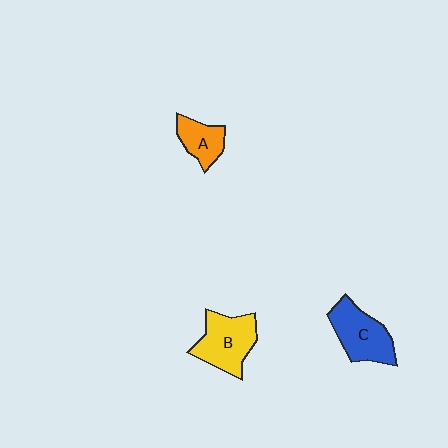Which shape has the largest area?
Shape B (yellow).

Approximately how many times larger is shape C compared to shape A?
Approximately 1.6 times.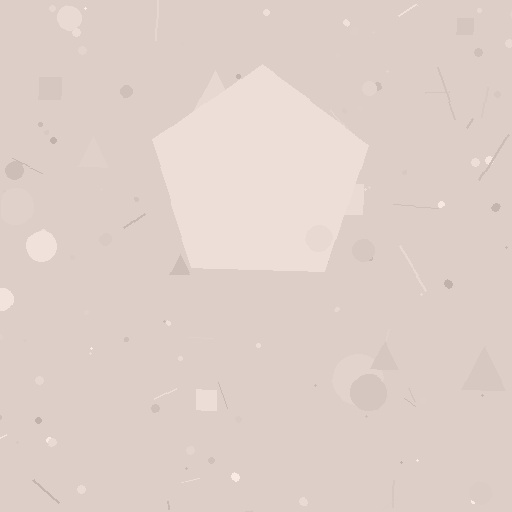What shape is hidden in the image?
A pentagon is hidden in the image.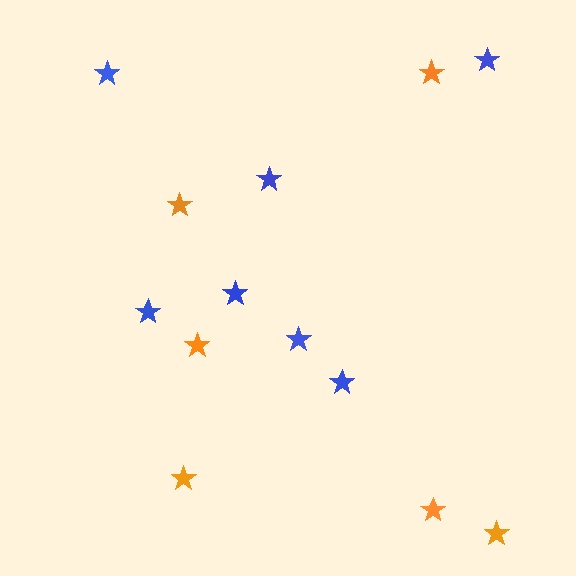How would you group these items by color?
There are 2 groups: one group of blue stars (7) and one group of orange stars (6).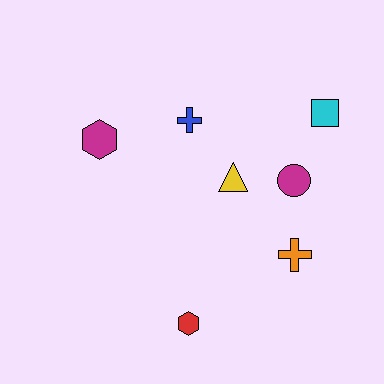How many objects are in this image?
There are 7 objects.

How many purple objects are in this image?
There are no purple objects.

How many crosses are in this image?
There are 2 crosses.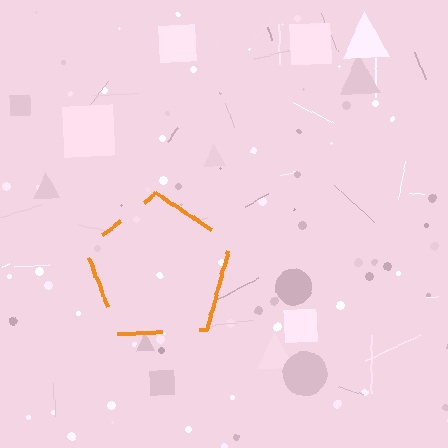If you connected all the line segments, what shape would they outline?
They would outline a pentagon.